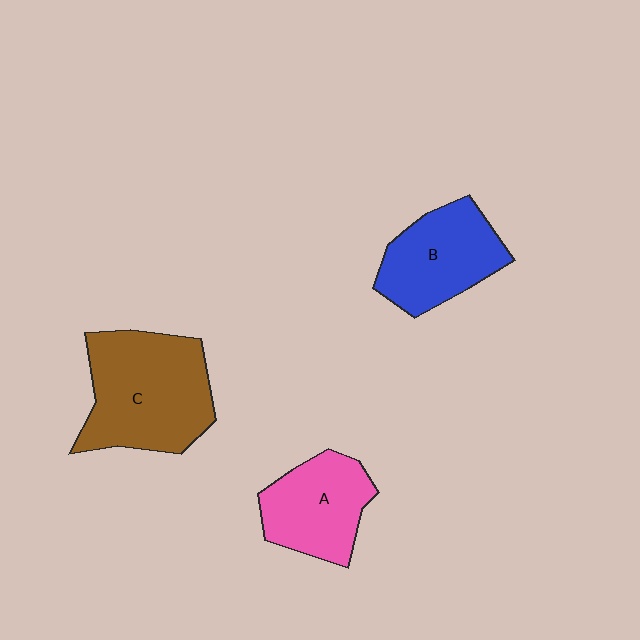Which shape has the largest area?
Shape C (brown).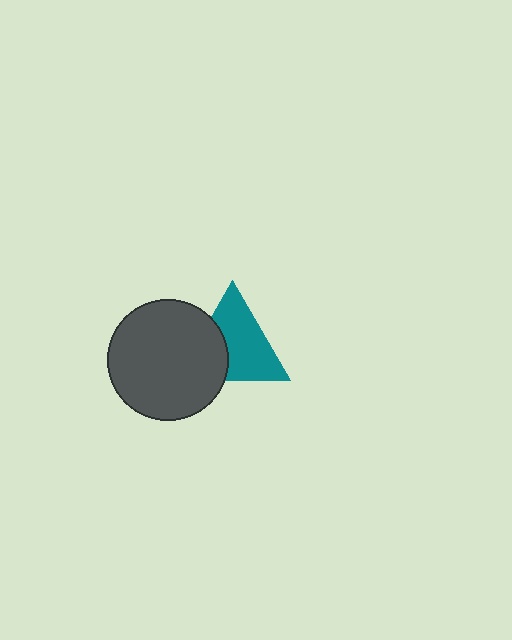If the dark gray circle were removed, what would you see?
You would see the complete teal triangle.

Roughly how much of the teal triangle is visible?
Most of it is visible (roughly 65%).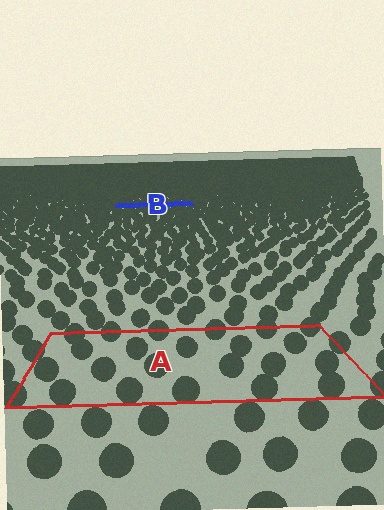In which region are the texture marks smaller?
The texture marks are smaller in region B, because it is farther away.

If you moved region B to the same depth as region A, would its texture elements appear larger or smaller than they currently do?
They would appear larger. At a closer depth, the same texture elements are projected at a bigger on-screen size.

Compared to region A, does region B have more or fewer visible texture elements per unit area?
Region B has more texture elements per unit area — they are packed more densely because it is farther away.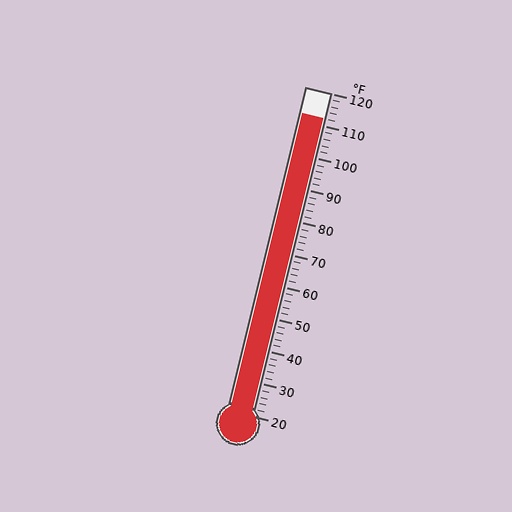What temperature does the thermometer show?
The thermometer shows approximately 112°F.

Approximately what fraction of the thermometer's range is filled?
The thermometer is filled to approximately 90% of its range.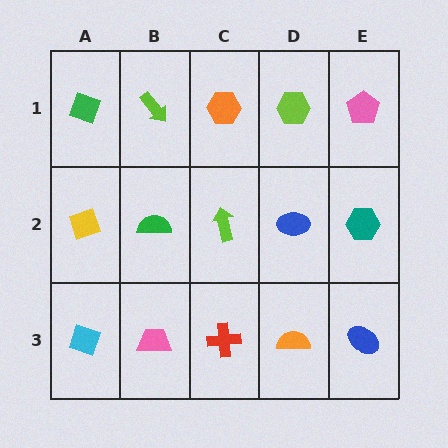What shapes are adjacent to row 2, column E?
A pink pentagon (row 1, column E), a blue ellipse (row 3, column E), a blue ellipse (row 2, column D).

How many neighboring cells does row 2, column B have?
4.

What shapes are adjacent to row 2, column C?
An orange hexagon (row 1, column C), a red cross (row 3, column C), a green semicircle (row 2, column B), a blue ellipse (row 2, column D).